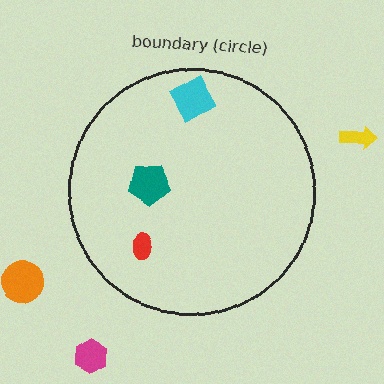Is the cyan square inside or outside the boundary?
Inside.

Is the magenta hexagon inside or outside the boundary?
Outside.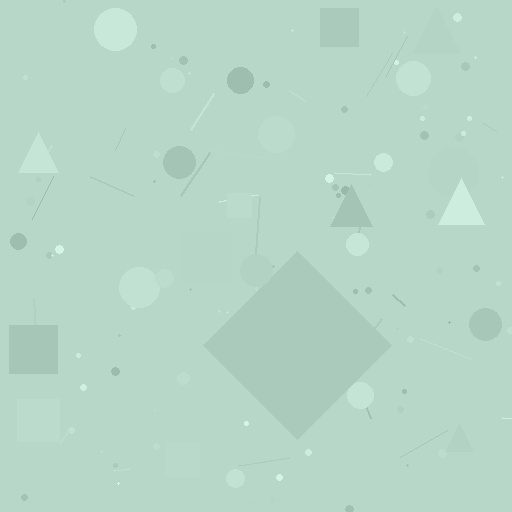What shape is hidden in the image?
A diamond is hidden in the image.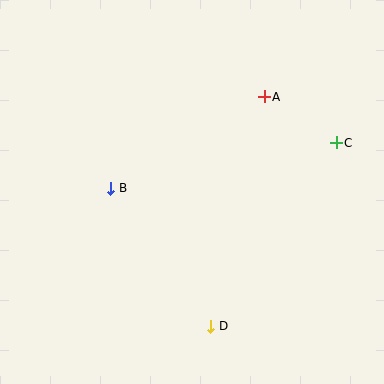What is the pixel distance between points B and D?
The distance between B and D is 171 pixels.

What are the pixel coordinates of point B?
Point B is at (111, 188).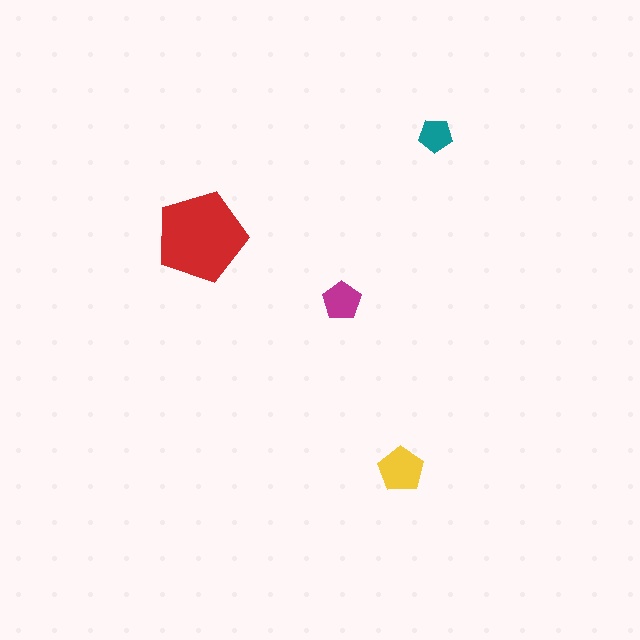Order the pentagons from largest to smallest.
the red one, the yellow one, the magenta one, the teal one.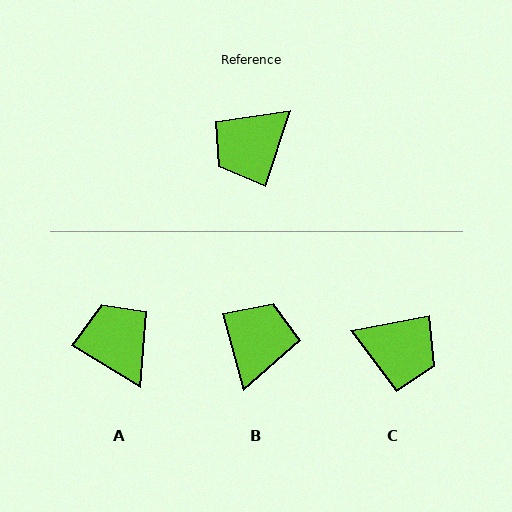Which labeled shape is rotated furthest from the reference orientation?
B, about 147 degrees away.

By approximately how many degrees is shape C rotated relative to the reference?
Approximately 119 degrees counter-clockwise.